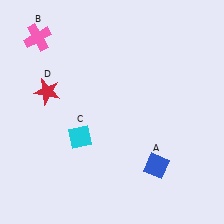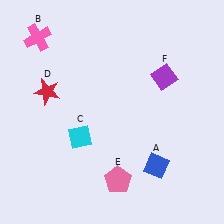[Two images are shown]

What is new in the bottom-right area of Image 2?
A pink pentagon (E) was added in the bottom-right area of Image 2.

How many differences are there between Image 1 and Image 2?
There are 2 differences between the two images.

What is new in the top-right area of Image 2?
A purple diamond (F) was added in the top-right area of Image 2.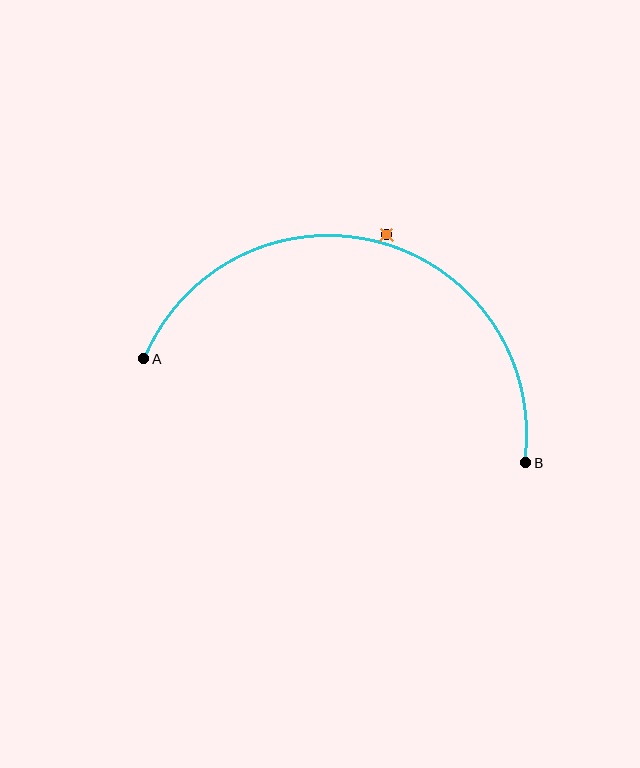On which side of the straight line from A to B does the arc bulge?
The arc bulges above the straight line connecting A and B.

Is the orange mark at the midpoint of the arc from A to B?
No — the orange mark does not lie on the arc at all. It sits slightly outside the curve.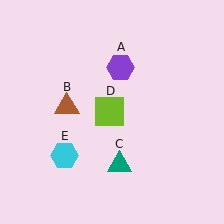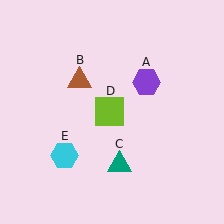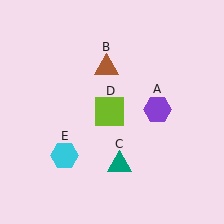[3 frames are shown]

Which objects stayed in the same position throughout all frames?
Teal triangle (object C) and lime square (object D) and cyan hexagon (object E) remained stationary.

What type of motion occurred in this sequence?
The purple hexagon (object A), brown triangle (object B) rotated clockwise around the center of the scene.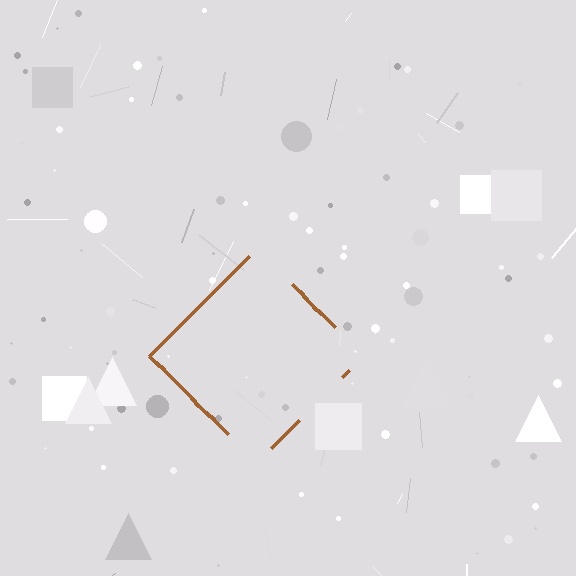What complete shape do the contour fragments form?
The contour fragments form a diamond.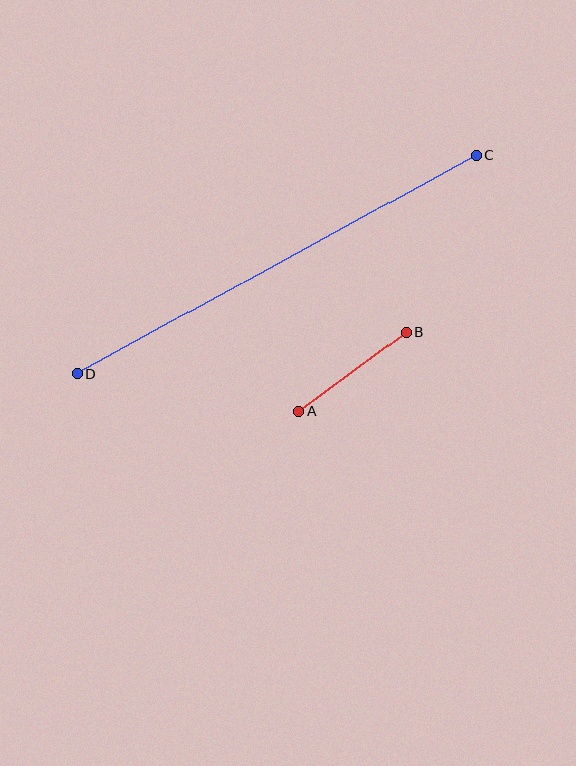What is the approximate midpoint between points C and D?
The midpoint is at approximately (277, 264) pixels.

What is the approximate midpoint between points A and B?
The midpoint is at approximately (352, 371) pixels.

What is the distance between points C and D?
The distance is approximately 455 pixels.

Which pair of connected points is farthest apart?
Points C and D are farthest apart.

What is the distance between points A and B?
The distance is approximately 134 pixels.